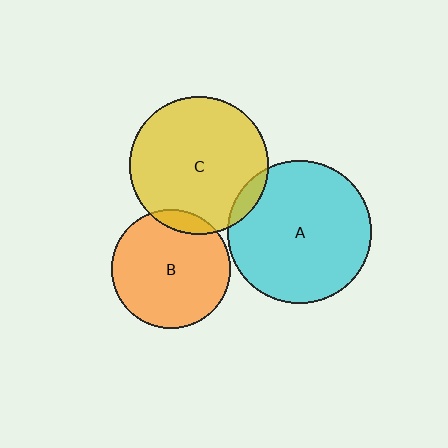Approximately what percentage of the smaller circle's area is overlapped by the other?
Approximately 10%.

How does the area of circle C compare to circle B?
Approximately 1.4 times.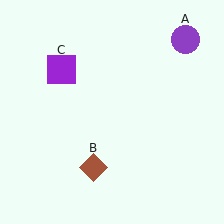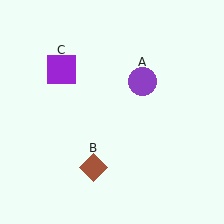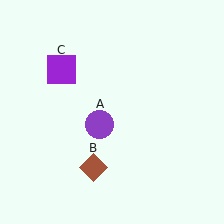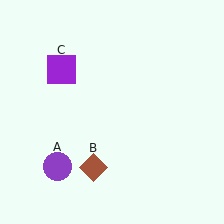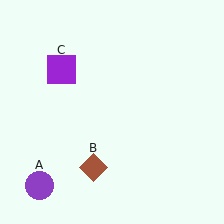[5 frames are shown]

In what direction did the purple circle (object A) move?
The purple circle (object A) moved down and to the left.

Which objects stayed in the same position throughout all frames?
Brown diamond (object B) and purple square (object C) remained stationary.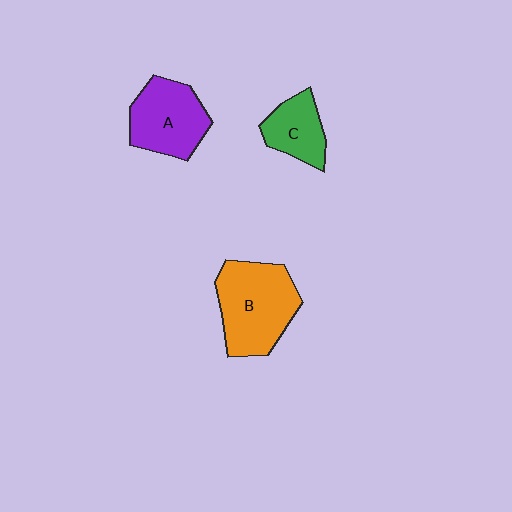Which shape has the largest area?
Shape B (orange).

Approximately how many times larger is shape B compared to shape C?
Approximately 1.9 times.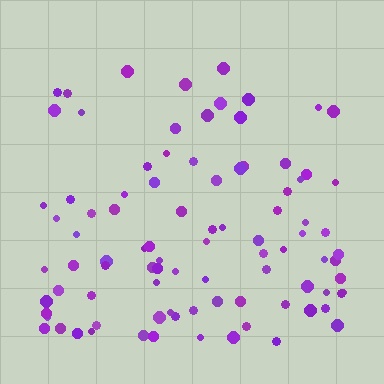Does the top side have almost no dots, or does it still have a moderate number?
Still a moderate number, just noticeably fewer than the bottom.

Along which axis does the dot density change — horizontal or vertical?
Vertical.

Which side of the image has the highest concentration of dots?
The bottom.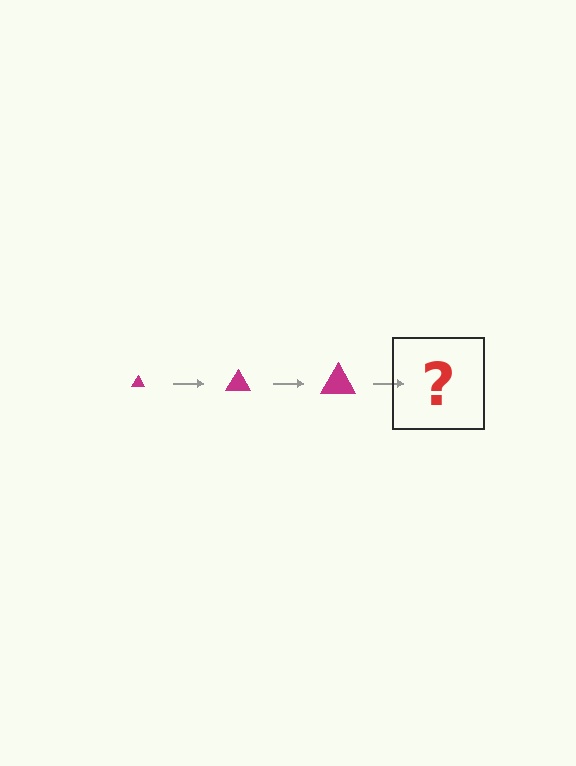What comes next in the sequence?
The next element should be a magenta triangle, larger than the previous one.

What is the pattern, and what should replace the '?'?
The pattern is that the triangle gets progressively larger each step. The '?' should be a magenta triangle, larger than the previous one.